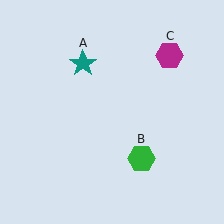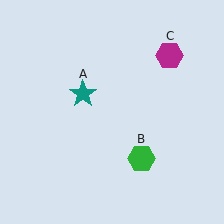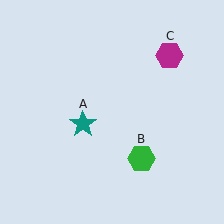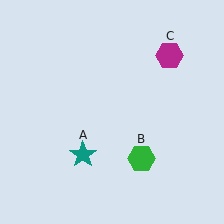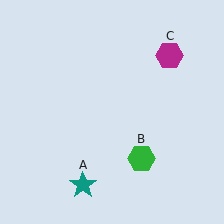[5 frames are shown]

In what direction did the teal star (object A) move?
The teal star (object A) moved down.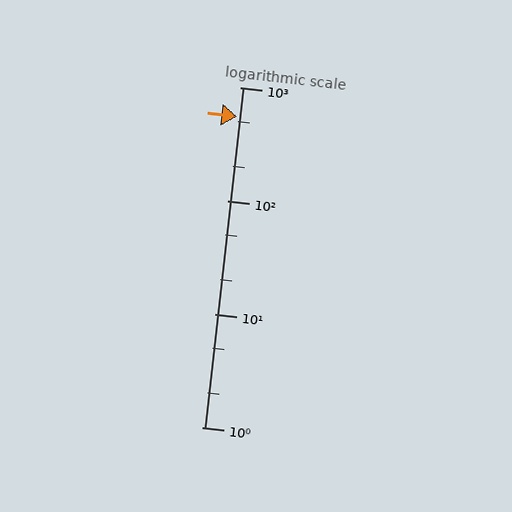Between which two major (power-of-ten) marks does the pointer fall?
The pointer is between 100 and 1000.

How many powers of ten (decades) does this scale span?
The scale spans 3 decades, from 1 to 1000.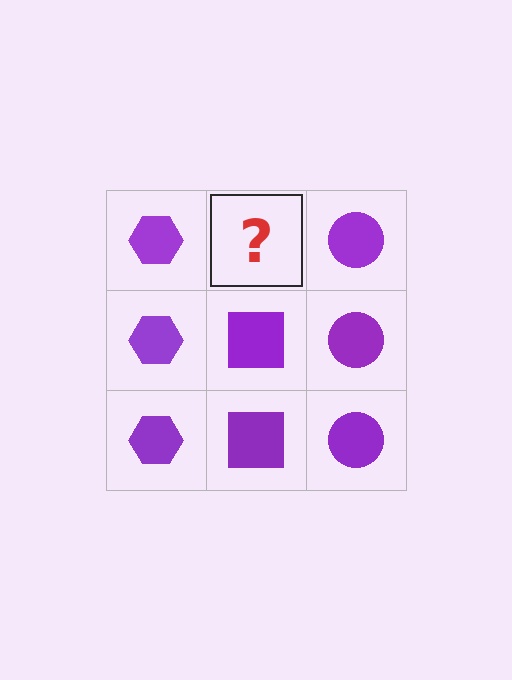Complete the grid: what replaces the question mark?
The question mark should be replaced with a purple square.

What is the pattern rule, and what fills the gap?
The rule is that each column has a consistent shape. The gap should be filled with a purple square.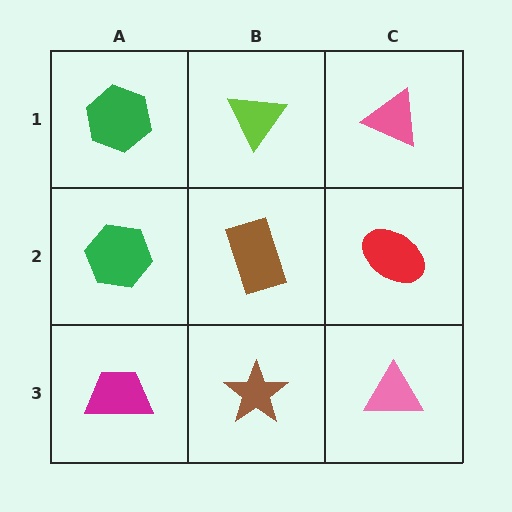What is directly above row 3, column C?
A red ellipse.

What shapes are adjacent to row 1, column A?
A green hexagon (row 2, column A), a lime triangle (row 1, column B).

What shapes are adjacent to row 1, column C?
A red ellipse (row 2, column C), a lime triangle (row 1, column B).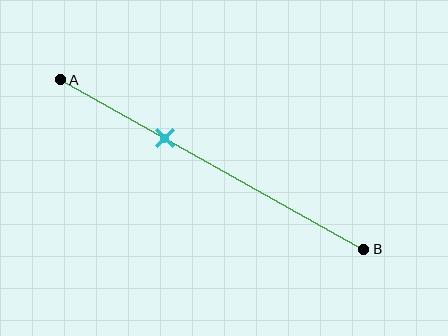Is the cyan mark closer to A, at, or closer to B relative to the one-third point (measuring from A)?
The cyan mark is approximately at the one-third point of segment AB.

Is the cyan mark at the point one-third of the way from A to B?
Yes, the mark is approximately at the one-third point.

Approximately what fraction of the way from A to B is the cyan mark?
The cyan mark is approximately 35% of the way from A to B.